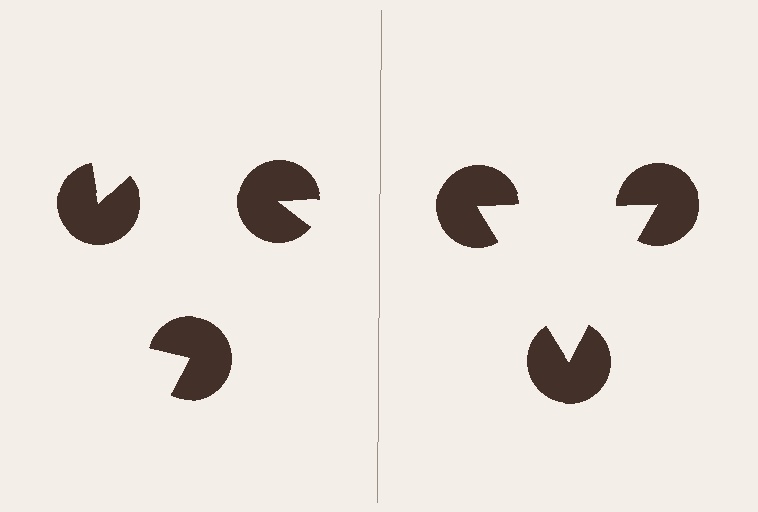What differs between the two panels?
The pac-man discs are positioned identically on both sides; only the wedge orientations differ. On the right they align to a triangle; on the left they are misaligned.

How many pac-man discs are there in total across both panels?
6 — 3 on each side.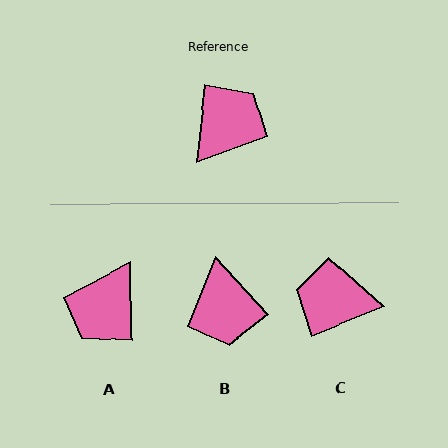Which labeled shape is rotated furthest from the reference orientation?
A, about 173 degrees away.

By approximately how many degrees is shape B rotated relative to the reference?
Approximately 132 degrees clockwise.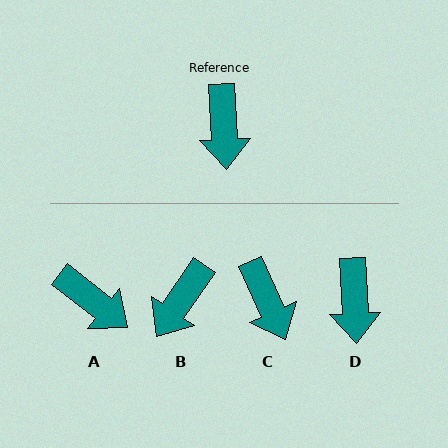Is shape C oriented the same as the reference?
No, it is off by about 21 degrees.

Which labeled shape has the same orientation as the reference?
D.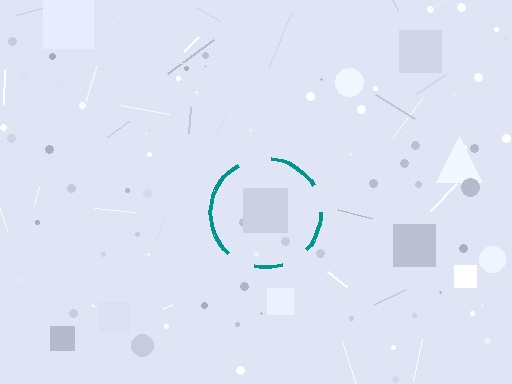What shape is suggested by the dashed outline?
The dashed outline suggests a circle.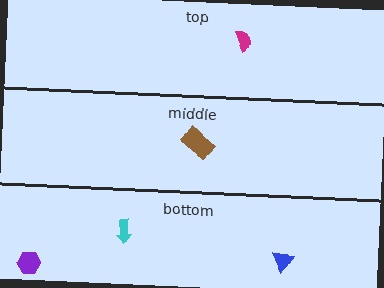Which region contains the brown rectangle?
The middle region.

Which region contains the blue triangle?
The bottom region.